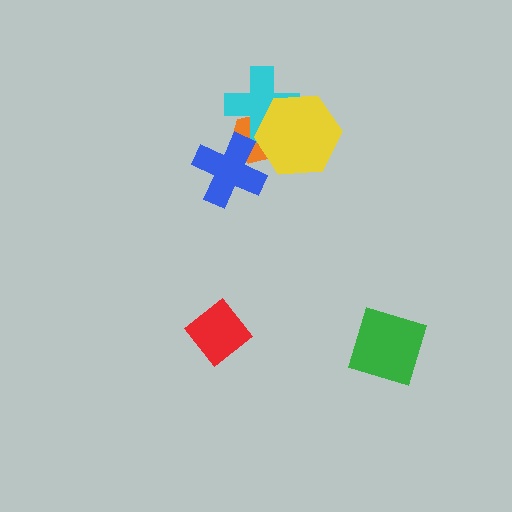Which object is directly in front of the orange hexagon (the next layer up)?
The cyan cross is directly in front of the orange hexagon.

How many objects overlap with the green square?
0 objects overlap with the green square.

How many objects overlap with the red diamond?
0 objects overlap with the red diamond.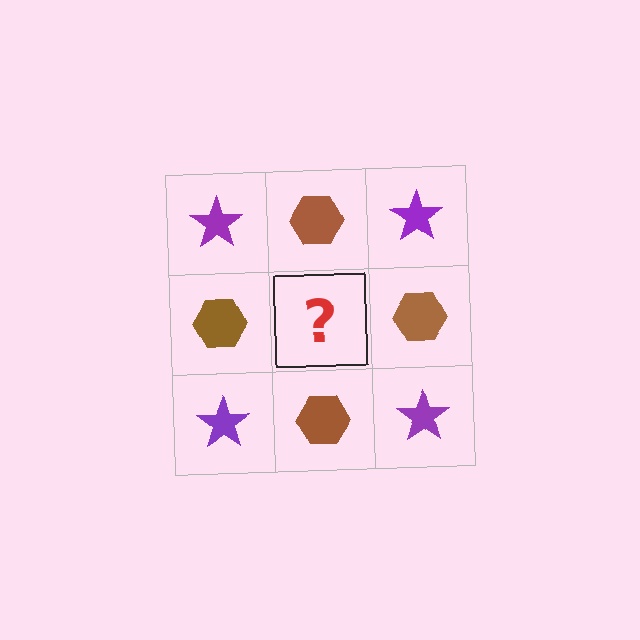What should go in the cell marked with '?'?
The missing cell should contain a purple star.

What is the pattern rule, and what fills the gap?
The rule is that it alternates purple star and brown hexagon in a checkerboard pattern. The gap should be filled with a purple star.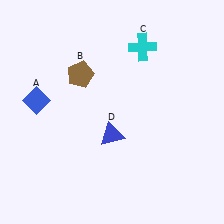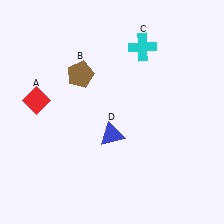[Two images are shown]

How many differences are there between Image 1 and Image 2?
There is 1 difference between the two images.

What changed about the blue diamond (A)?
In Image 1, A is blue. In Image 2, it changed to red.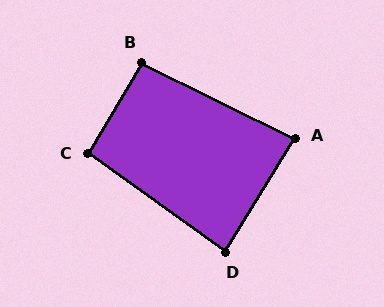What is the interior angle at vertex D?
Approximately 86 degrees (approximately right).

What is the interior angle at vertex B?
Approximately 94 degrees (approximately right).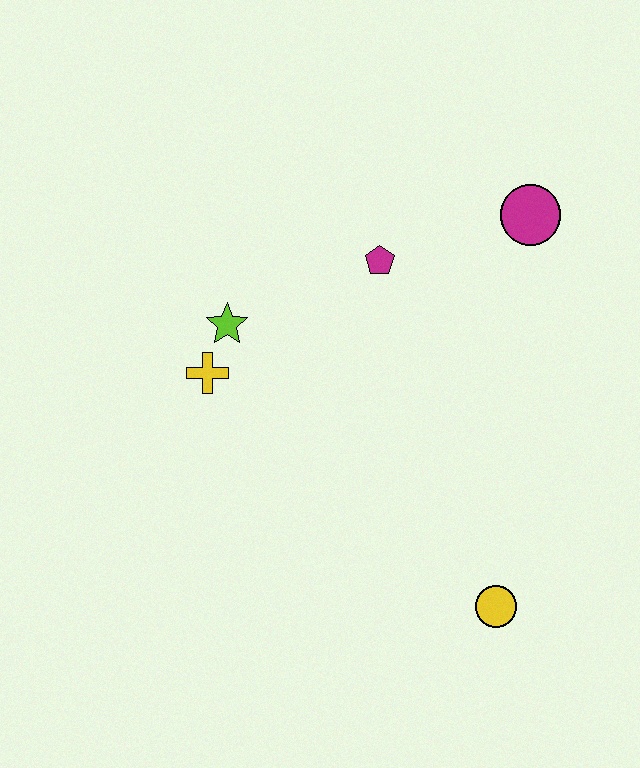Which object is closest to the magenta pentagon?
The magenta circle is closest to the magenta pentagon.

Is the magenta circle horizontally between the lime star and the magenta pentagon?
No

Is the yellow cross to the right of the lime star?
No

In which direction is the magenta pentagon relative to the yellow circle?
The magenta pentagon is above the yellow circle.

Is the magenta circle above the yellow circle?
Yes